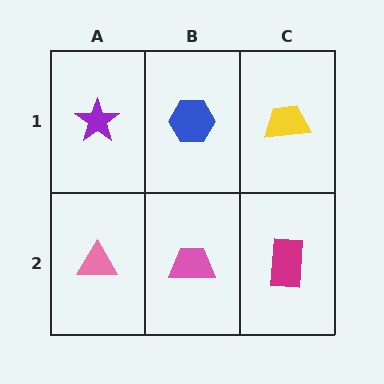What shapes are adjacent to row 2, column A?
A purple star (row 1, column A), a pink trapezoid (row 2, column B).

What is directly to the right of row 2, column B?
A magenta rectangle.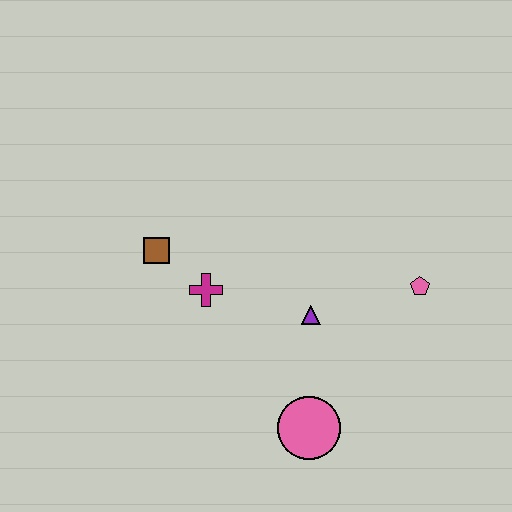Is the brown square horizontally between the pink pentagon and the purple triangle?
No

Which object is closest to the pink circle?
The purple triangle is closest to the pink circle.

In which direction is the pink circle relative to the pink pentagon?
The pink circle is below the pink pentagon.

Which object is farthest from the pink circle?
The brown square is farthest from the pink circle.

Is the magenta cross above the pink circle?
Yes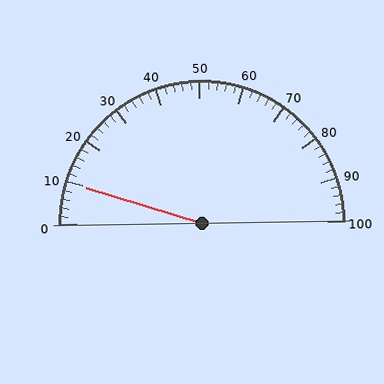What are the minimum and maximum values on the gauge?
The gauge ranges from 0 to 100.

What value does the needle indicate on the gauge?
The needle indicates approximately 10.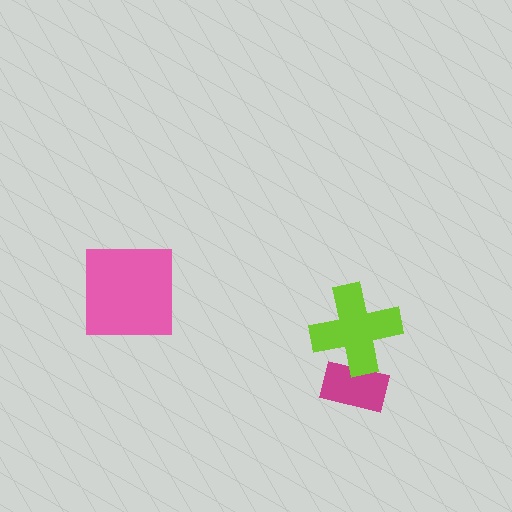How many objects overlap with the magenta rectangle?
1 object overlaps with the magenta rectangle.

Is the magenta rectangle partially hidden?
Yes, it is partially covered by another shape.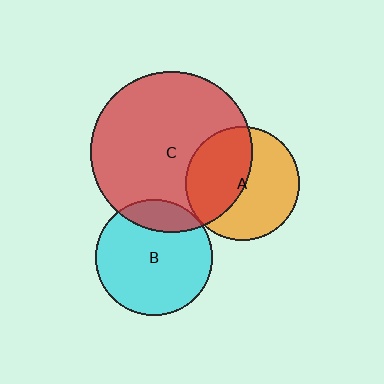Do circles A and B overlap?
Yes.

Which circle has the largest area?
Circle C (red).